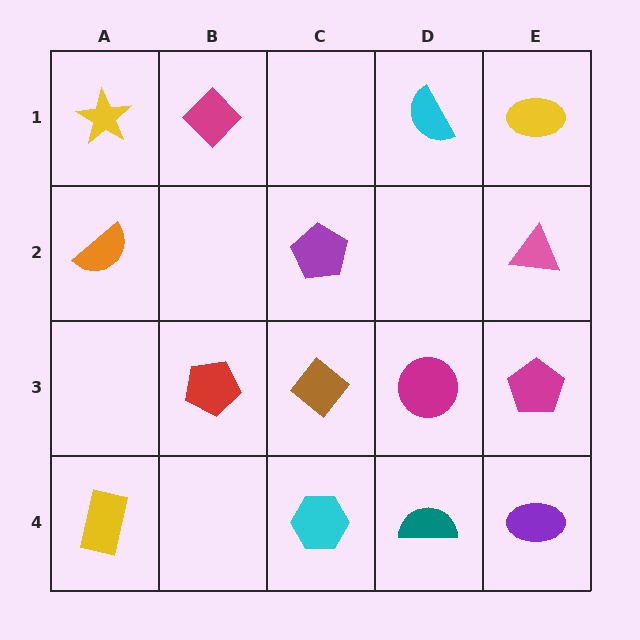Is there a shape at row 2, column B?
No, that cell is empty.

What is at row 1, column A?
A yellow star.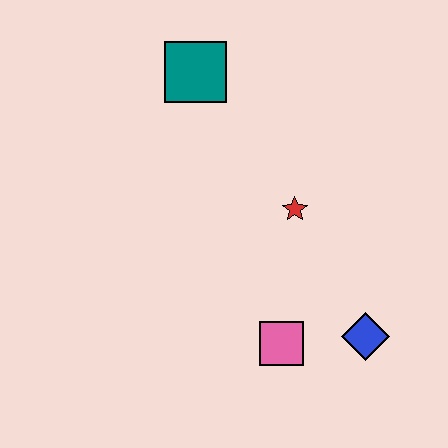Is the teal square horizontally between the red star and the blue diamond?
No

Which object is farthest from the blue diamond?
The teal square is farthest from the blue diamond.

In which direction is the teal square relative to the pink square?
The teal square is above the pink square.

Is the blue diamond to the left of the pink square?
No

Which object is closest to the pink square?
The blue diamond is closest to the pink square.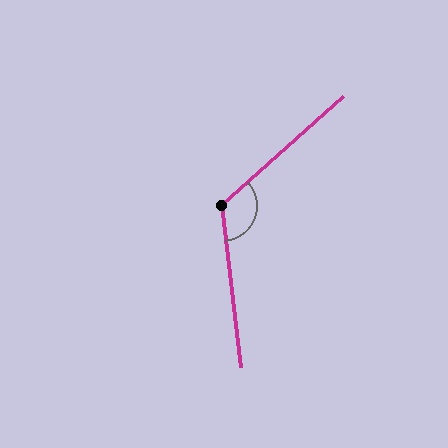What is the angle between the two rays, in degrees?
Approximately 125 degrees.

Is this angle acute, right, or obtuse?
It is obtuse.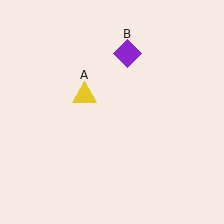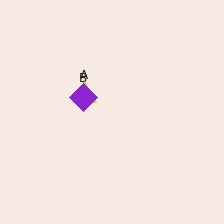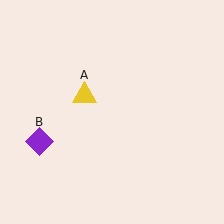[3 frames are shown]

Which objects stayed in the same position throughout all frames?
Yellow triangle (object A) remained stationary.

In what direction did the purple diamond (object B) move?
The purple diamond (object B) moved down and to the left.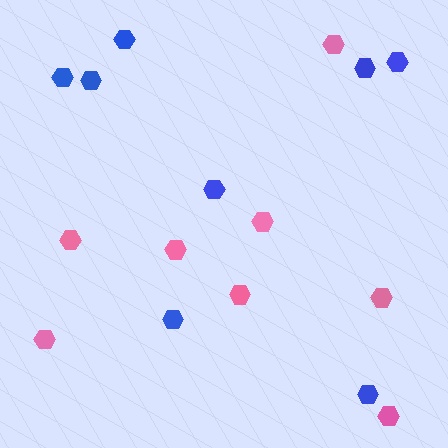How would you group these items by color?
There are 2 groups: one group of pink hexagons (8) and one group of blue hexagons (8).